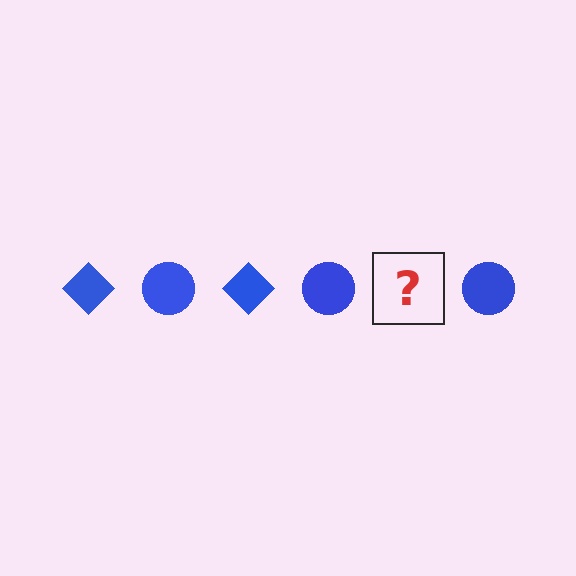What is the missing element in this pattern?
The missing element is a blue diamond.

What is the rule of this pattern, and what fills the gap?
The rule is that the pattern cycles through diamond, circle shapes in blue. The gap should be filled with a blue diamond.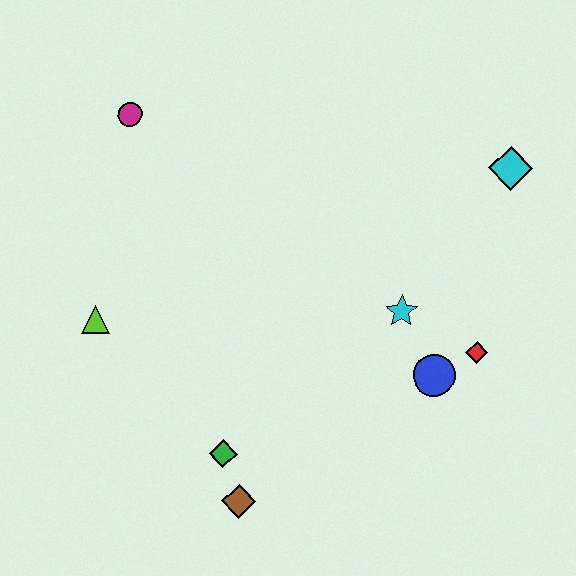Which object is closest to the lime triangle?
The green diamond is closest to the lime triangle.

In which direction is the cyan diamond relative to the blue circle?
The cyan diamond is above the blue circle.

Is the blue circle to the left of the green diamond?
No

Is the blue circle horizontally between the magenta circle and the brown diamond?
No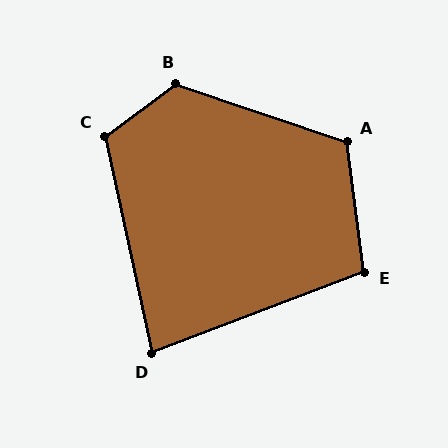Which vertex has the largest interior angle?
B, at approximately 125 degrees.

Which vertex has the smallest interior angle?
D, at approximately 81 degrees.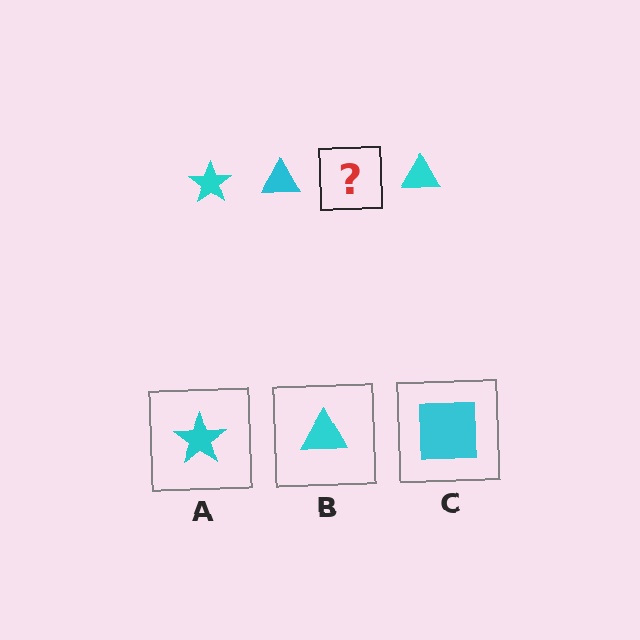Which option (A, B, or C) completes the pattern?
A.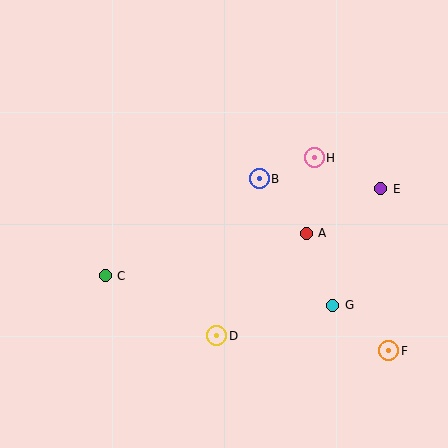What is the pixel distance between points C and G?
The distance between C and G is 230 pixels.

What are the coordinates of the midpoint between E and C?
The midpoint between E and C is at (243, 232).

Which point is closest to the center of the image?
Point B at (259, 179) is closest to the center.